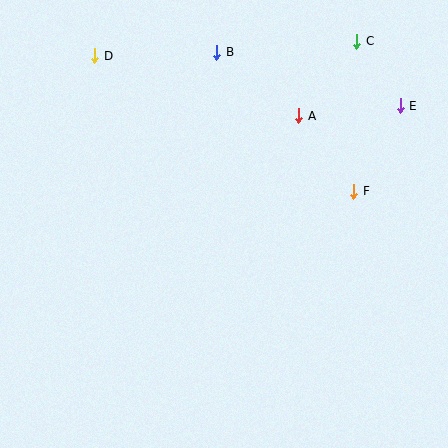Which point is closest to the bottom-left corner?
Point D is closest to the bottom-left corner.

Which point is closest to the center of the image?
Point A at (299, 116) is closest to the center.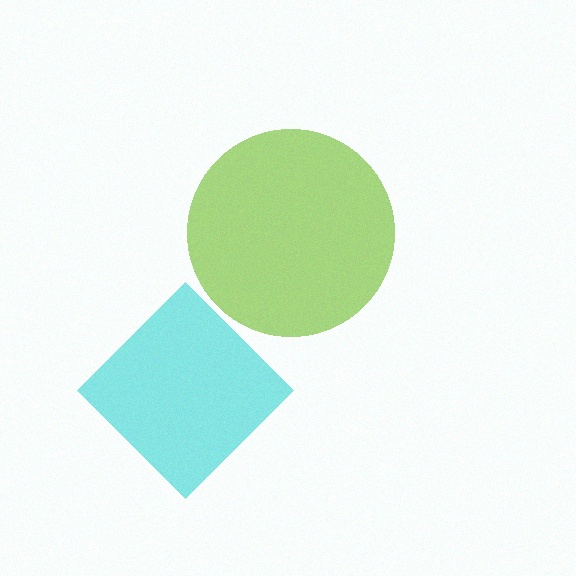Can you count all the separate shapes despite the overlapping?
Yes, there are 2 separate shapes.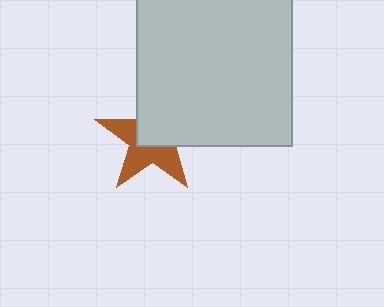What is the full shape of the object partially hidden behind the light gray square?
The partially hidden object is a brown star.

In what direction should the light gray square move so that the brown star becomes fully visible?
The light gray square should move toward the upper-right. That is the shortest direction to clear the overlap and leave the brown star fully visible.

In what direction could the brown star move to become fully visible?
The brown star could move toward the lower-left. That would shift it out from behind the light gray square entirely.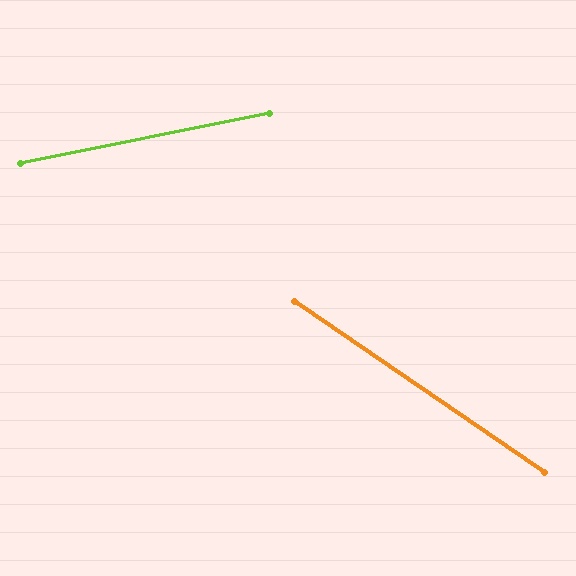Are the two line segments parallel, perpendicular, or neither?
Neither parallel nor perpendicular — they differ by about 46°.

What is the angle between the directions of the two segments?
Approximately 46 degrees.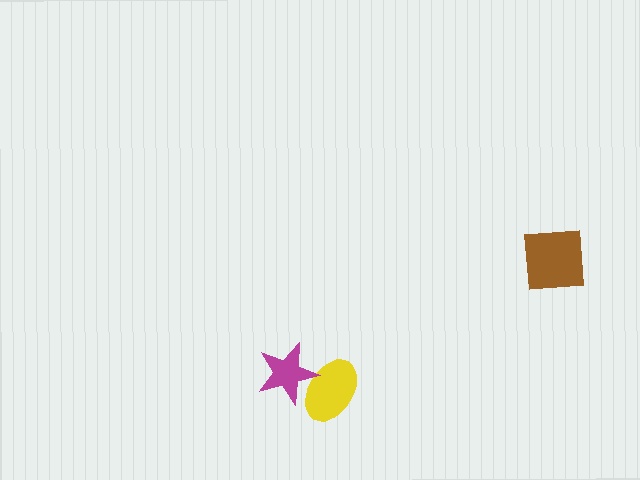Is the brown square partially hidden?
No, no other shape covers it.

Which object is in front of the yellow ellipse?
The magenta star is in front of the yellow ellipse.